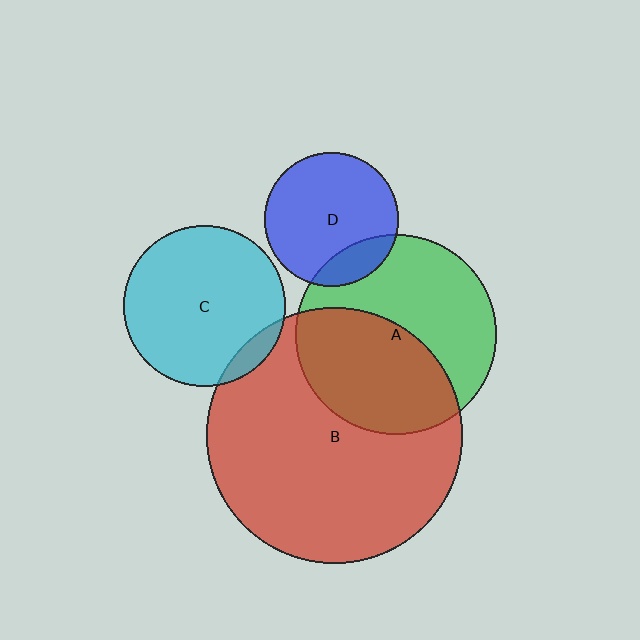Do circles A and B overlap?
Yes.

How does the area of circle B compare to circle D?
Approximately 3.6 times.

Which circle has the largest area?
Circle B (red).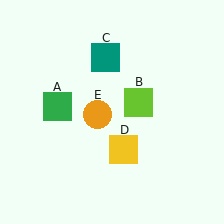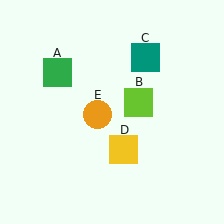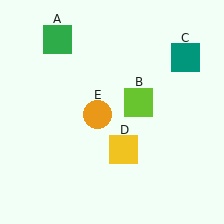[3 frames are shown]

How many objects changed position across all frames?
2 objects changed position: green square (object A), teal square (object C).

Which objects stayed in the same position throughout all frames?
Lime square (object B) and yellow square (object D) and orange circle (object E) remained stationary.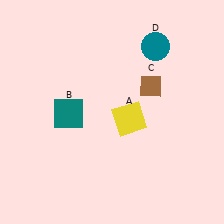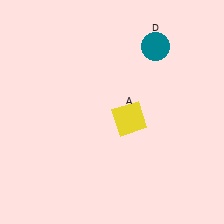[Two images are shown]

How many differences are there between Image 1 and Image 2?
There are 2 differences between the two images.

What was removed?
The teal square (B), the brown diamond (C) were removed in Image 2.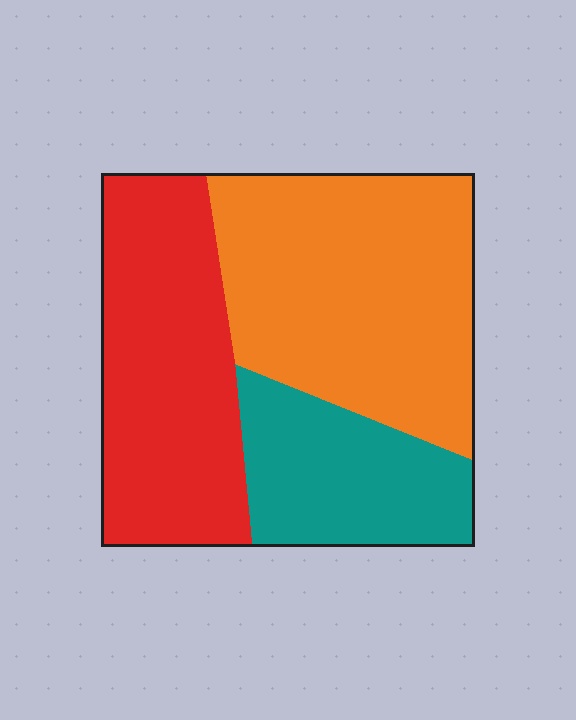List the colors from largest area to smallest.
From largest to smallest: orange, red, teal.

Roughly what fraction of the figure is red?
Red takes up about one third (1/3) of the figure.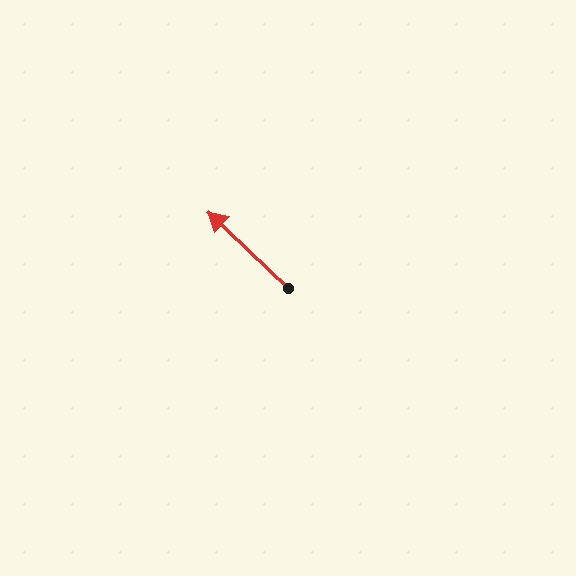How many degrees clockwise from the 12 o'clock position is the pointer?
Approximately 314 degrees.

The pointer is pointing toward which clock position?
Roughly 10 o'clock.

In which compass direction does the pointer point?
Northwest.